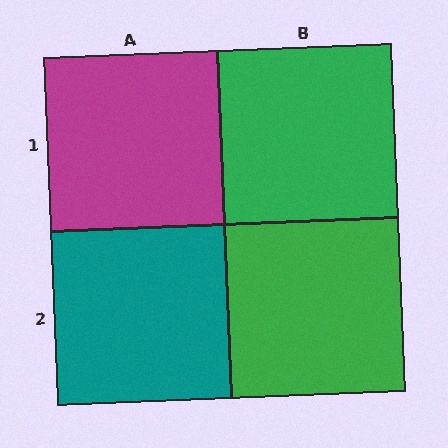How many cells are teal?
1 cell is teal.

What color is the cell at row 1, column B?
Green.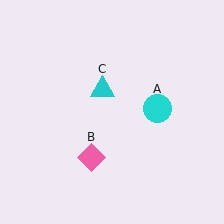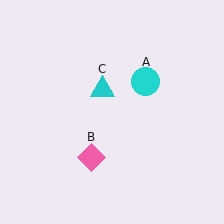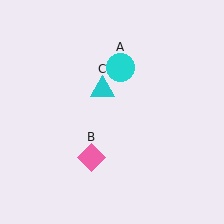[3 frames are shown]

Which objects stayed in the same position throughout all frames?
Pink diamond (object B) and cyan triangle (object C) remained stationary.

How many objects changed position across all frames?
1 object changed position: cyan circle (object A).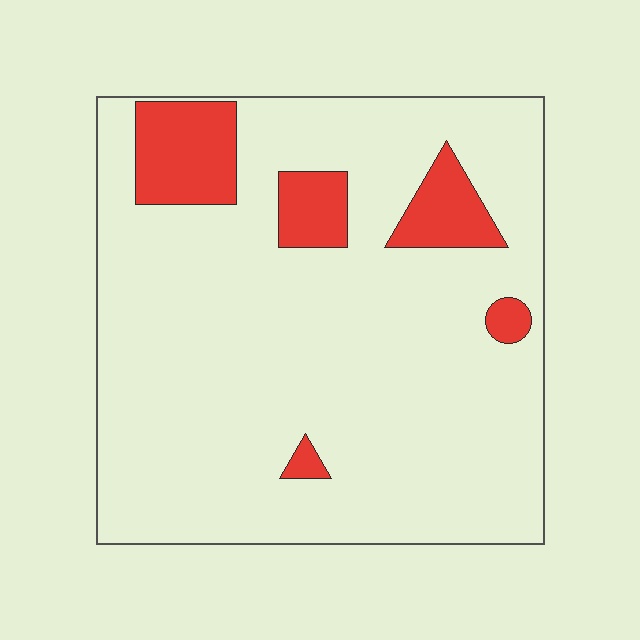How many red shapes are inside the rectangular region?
5.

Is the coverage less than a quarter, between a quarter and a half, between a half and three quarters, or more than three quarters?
Less than a quarter.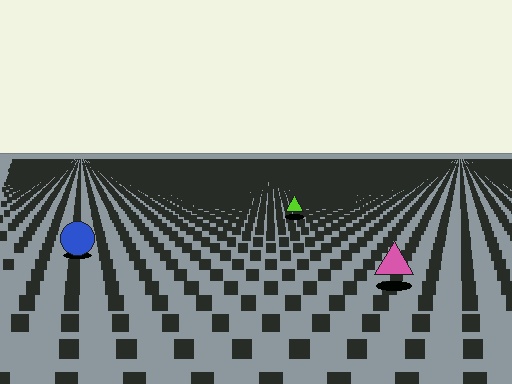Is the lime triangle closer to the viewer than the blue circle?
No. The blue circle is closer — you can tell from the texture gradient: the ground texture is coarser near it.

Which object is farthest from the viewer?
The lime triangle is farthest from the viewer. It appears smaller and the ground texture around it is denser.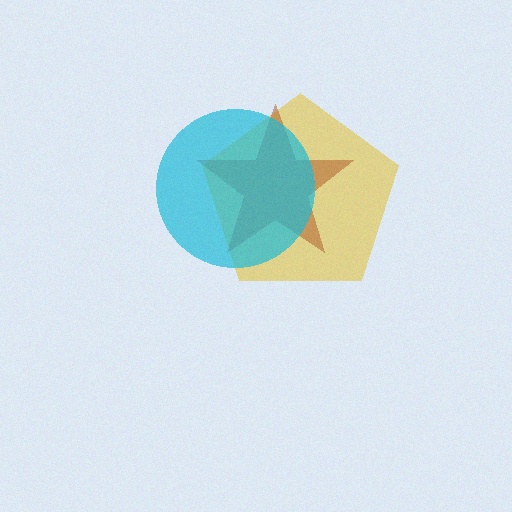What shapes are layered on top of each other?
The layered shapes are: a yellow pentagon, a brown star, a cyan circle.